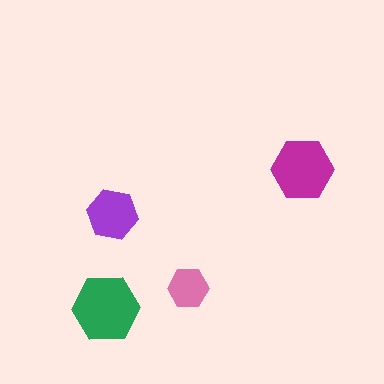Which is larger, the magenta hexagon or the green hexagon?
The green one.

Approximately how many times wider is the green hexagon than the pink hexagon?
About 1.5 times wider.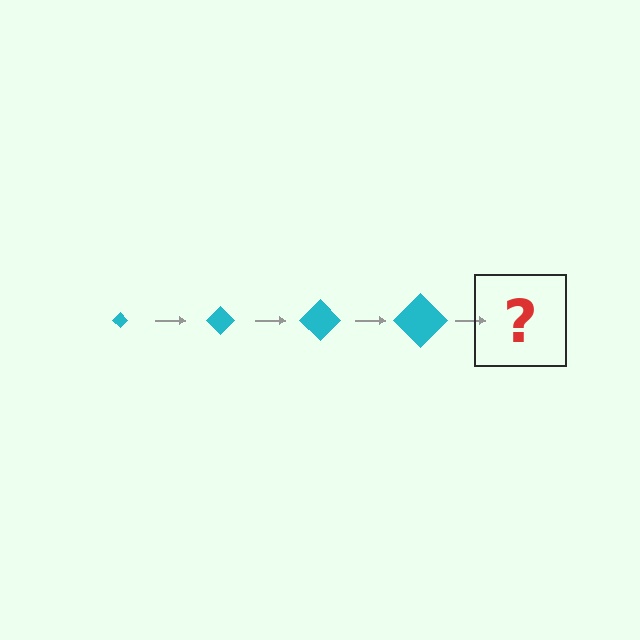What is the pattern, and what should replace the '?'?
The pattern is that the diamond gets progressively larger each step. The '?' should be a cyan diamond, larger than the previous one.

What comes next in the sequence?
The next element should be a cyan diamond, larger than the previous one.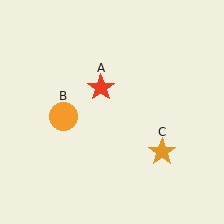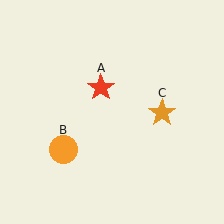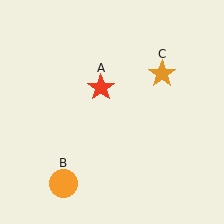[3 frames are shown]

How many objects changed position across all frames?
2 objects changed position: orange circle (object B), orange star (object C).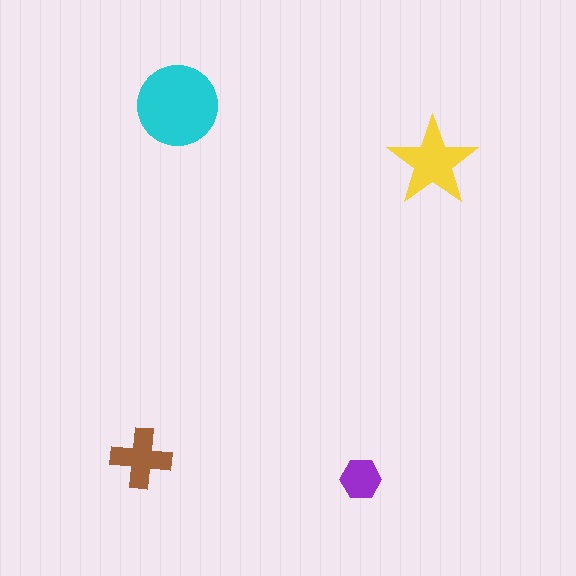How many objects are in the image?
There are 4 objects in the image.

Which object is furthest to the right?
The yellow star is rightmost.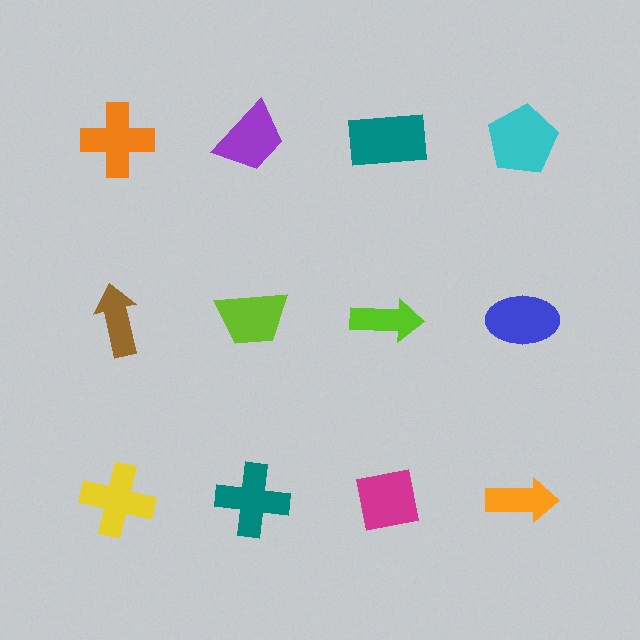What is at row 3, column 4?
An orange arrow.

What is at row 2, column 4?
A blue ellipse.